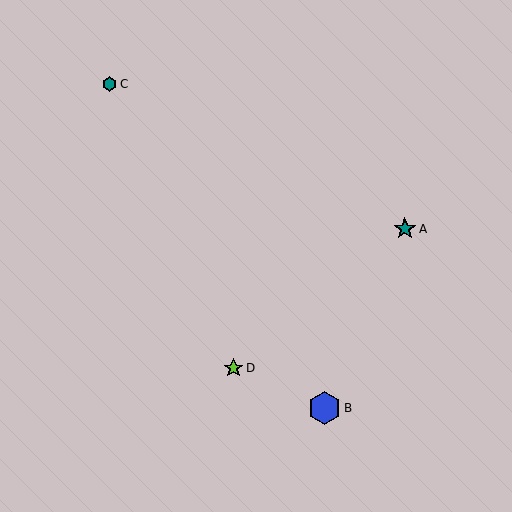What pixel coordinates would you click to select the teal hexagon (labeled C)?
Click at (110, 84) to select the teal hexagon C.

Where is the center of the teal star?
The center of the teal star is at (405, 229).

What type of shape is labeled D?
Shape D is a lime star.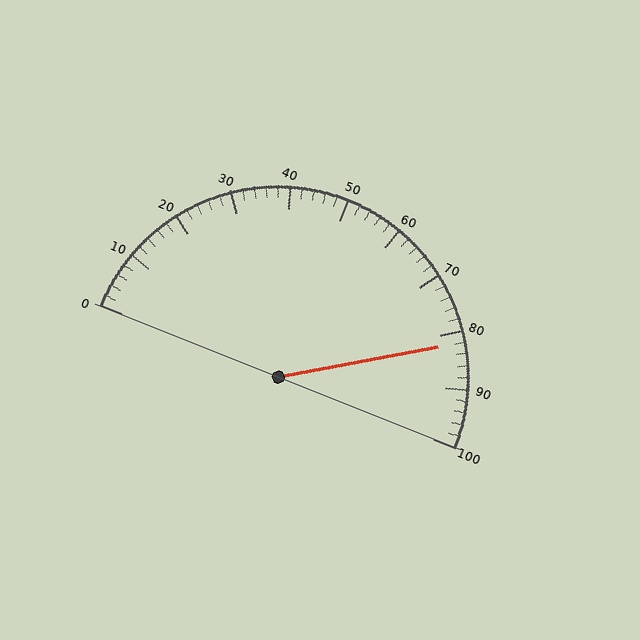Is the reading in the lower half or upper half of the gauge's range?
The reading is in the upper half of the range (0 to 100).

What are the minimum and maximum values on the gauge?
The gauge ranges from 0 to 100.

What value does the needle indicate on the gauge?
The needle indicates approximately 82.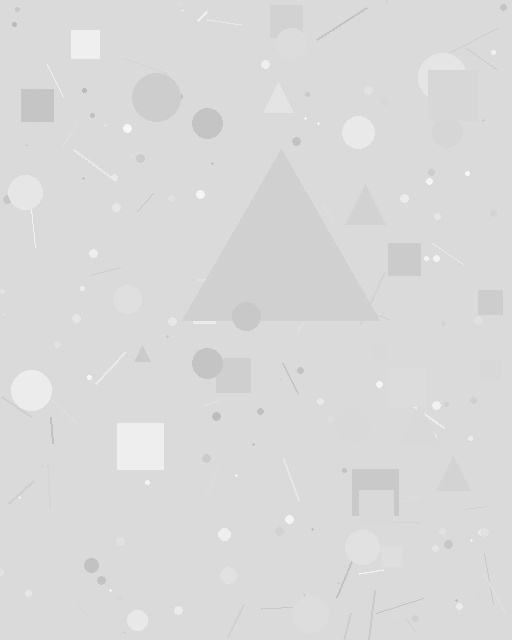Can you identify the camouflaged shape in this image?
The camouflaged shape is a triangle.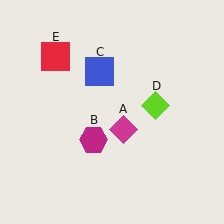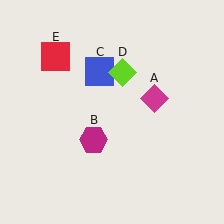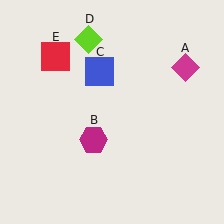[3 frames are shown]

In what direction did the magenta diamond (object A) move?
The magenta diamond (object A) moved up and to the right.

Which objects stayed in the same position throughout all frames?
Magenta hexagon (object B) and blue square (object C) and red square (object E) remained stationary.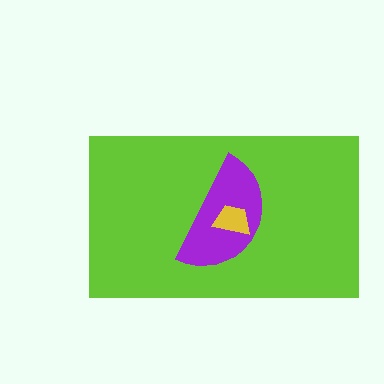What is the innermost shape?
The yellow trapezoid.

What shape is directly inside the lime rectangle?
The purple semicircle.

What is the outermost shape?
The lime rectangle.